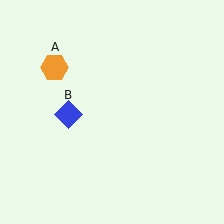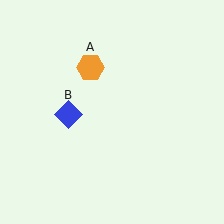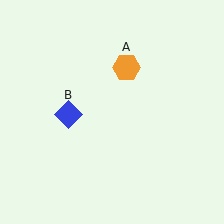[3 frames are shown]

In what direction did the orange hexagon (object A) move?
The orange hexagon (object A) moved right.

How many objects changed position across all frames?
1 object changed position: orange hexagon (object A).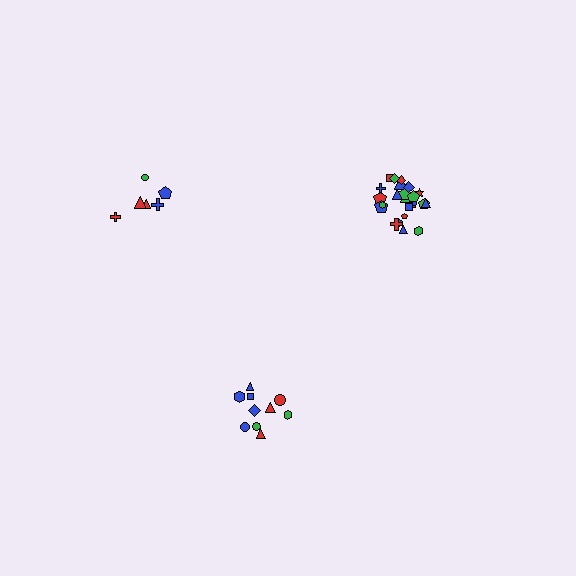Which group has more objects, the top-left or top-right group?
The top-right group.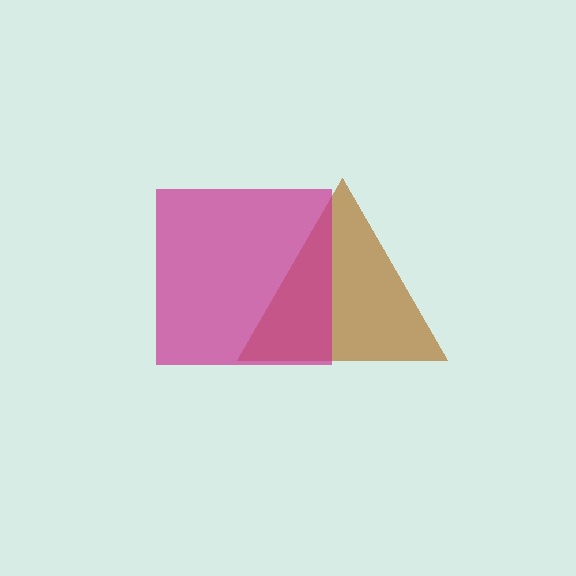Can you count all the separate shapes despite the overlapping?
Yes, there are 2 separate shapes.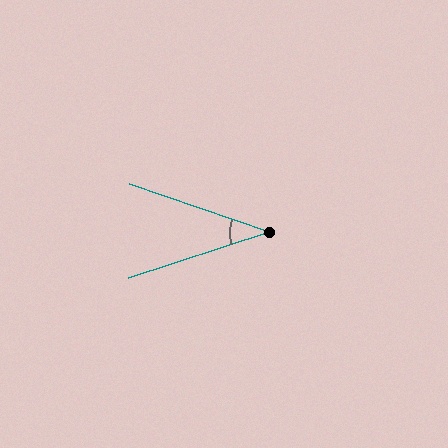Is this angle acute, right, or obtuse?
It is acute.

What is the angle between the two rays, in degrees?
Approximately 37 degrees.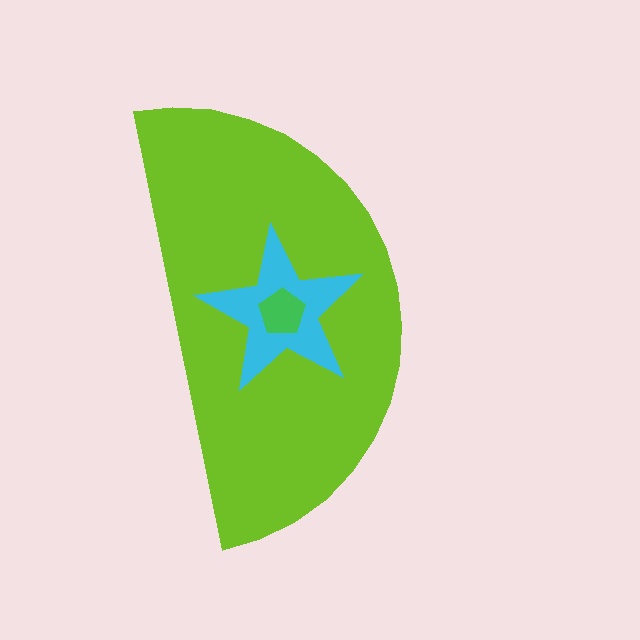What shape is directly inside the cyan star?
The green pentagon.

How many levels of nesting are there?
3.